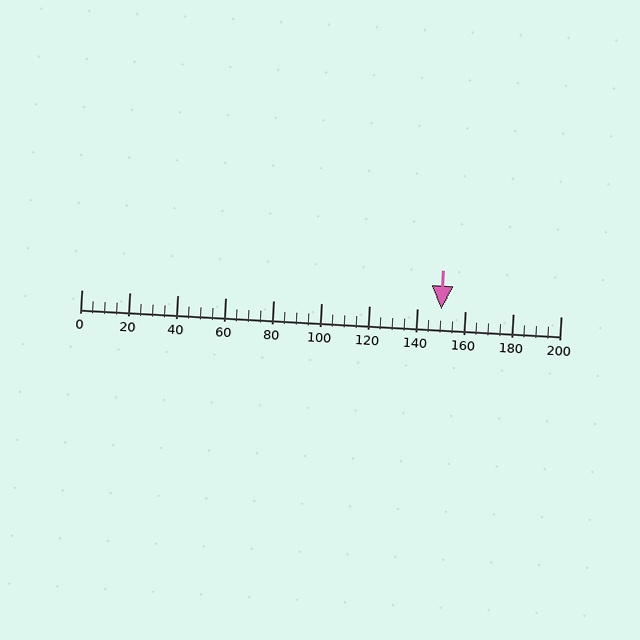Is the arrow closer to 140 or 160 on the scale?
The arrow is closer to 160.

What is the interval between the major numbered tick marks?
The major tick marks are spaced 20 units apart.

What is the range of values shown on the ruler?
The ruler shows values from 0 to 200.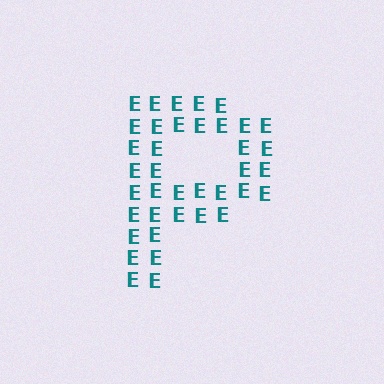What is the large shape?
The large shape is the letter P.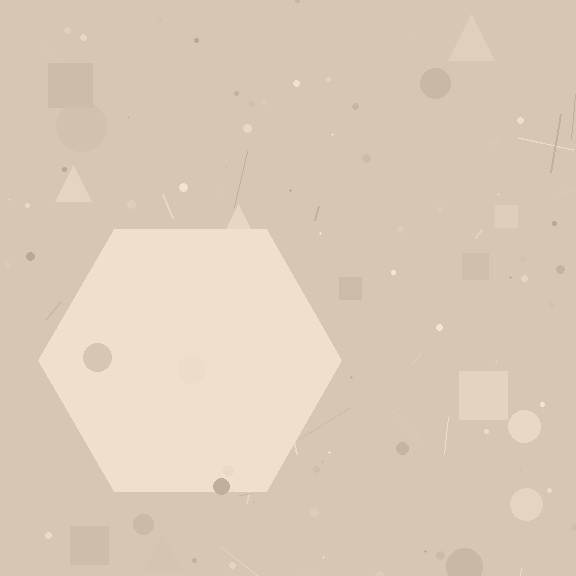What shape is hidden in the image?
A hexagon is hidden in the image.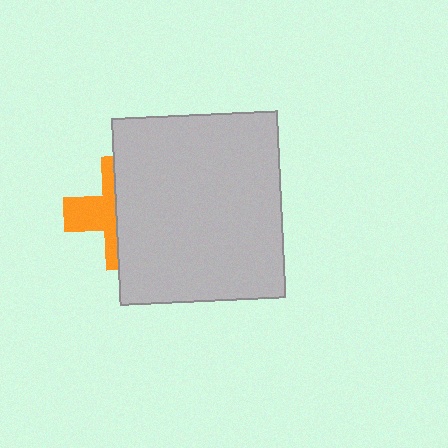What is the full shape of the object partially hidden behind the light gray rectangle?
The partially hidden object is an orange cross.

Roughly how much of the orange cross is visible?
A small part of it is visible (roughly 41%).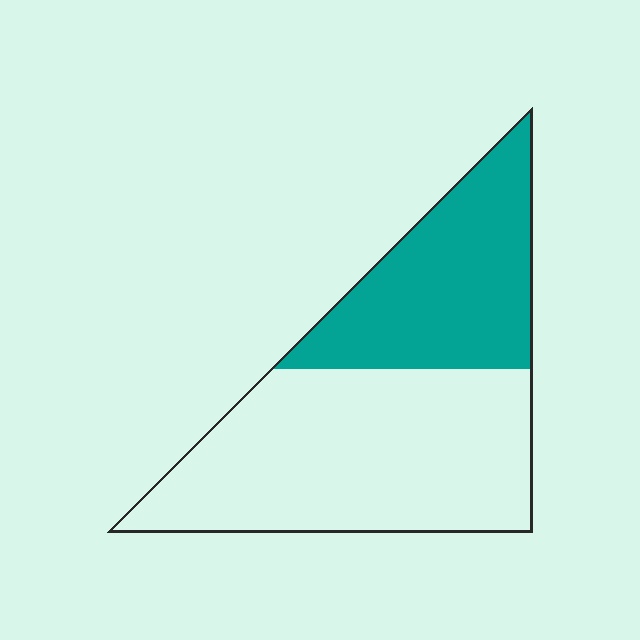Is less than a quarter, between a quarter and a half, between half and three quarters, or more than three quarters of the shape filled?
Between a quarter and a half.